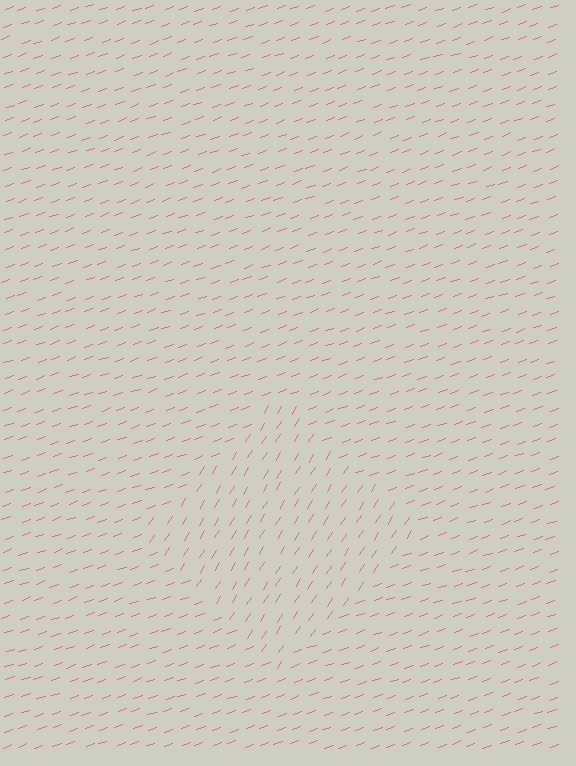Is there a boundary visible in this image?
Yes, there is a texture boundary formed by a change in line orientation.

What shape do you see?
I see a diamond.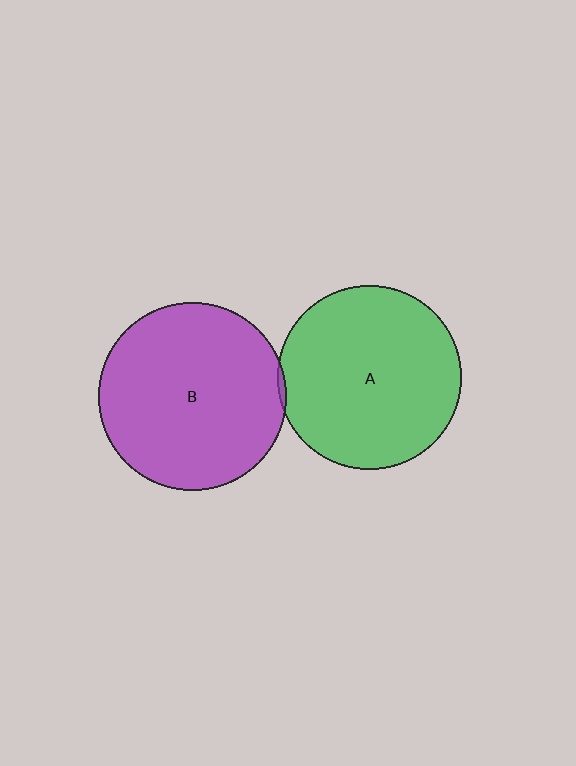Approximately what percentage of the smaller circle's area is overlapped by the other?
Approximately 5%.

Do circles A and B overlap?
Yes.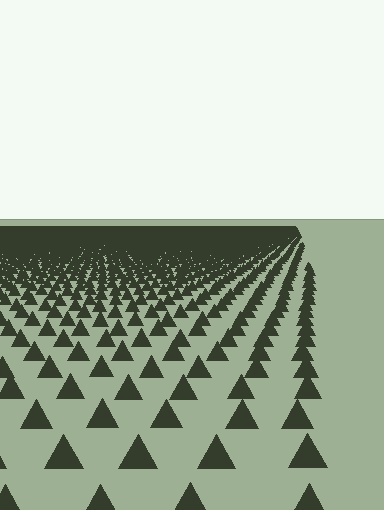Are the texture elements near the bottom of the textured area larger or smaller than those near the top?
Larger. Near the bottom, elements are closer to the viewer and appear at a bigger on-screen size.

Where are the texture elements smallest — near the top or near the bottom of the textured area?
Near the top.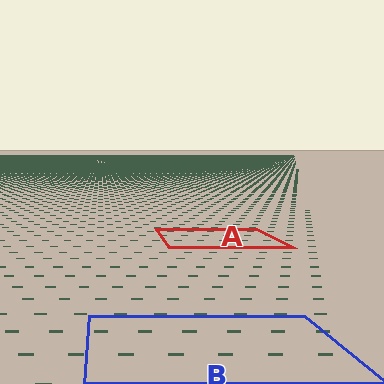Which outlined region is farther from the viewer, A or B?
Region A is farther from the viewer — the texture elements inside it appear smaller and more densely packed.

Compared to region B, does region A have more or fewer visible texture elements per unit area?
Region A has more texture elements per unit area — they are packed more densely because it is farther away.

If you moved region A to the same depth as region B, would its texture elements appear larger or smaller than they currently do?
They would appear larger. At a closer depth, the same texture elements are projected at a bigger on-screen size.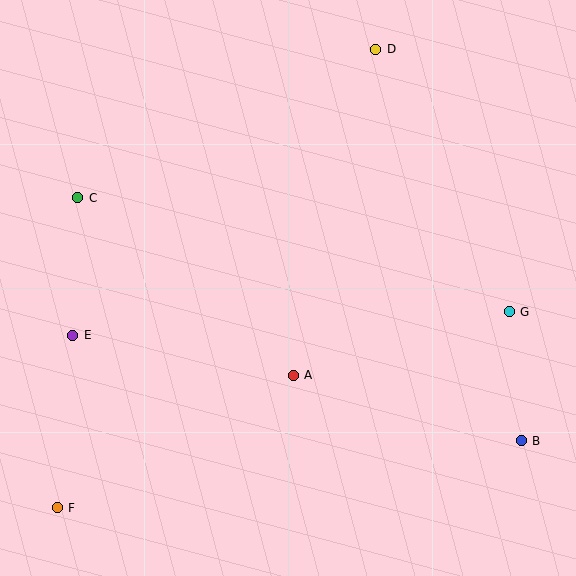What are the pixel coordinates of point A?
Point A is at (293, 375).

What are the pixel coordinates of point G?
Point G is at (509, 312).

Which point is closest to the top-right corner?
Point D is closest to the top-right corner.